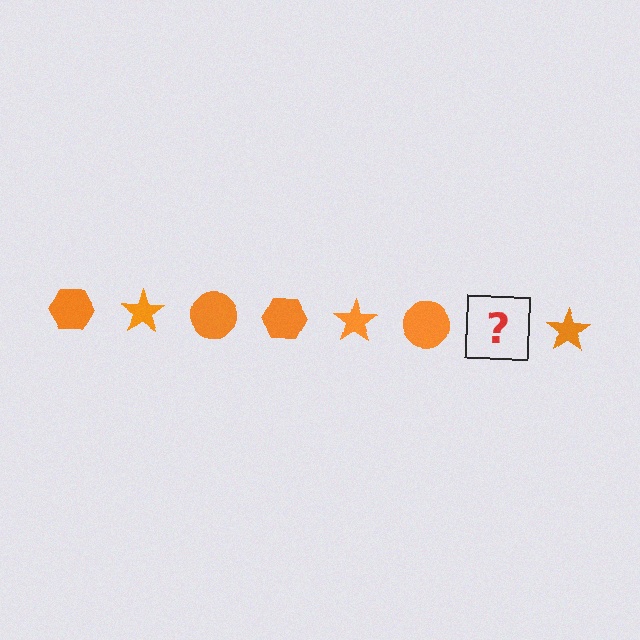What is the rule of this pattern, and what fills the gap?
The rule is that the pattern cycles through hexagon, star, circle shapes in orange. The gap should be filled with an orange hexagon.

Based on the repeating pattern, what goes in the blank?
The blank should be an orange hexagon.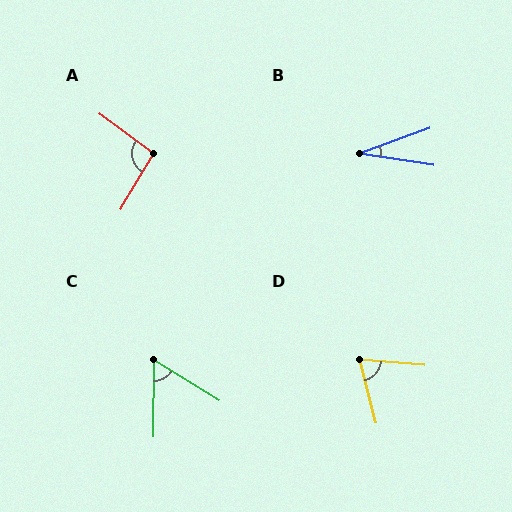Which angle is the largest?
A, at approximately 96 degrees.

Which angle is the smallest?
B, at approximately 28 degrees.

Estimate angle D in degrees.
Approximately 71 degrees.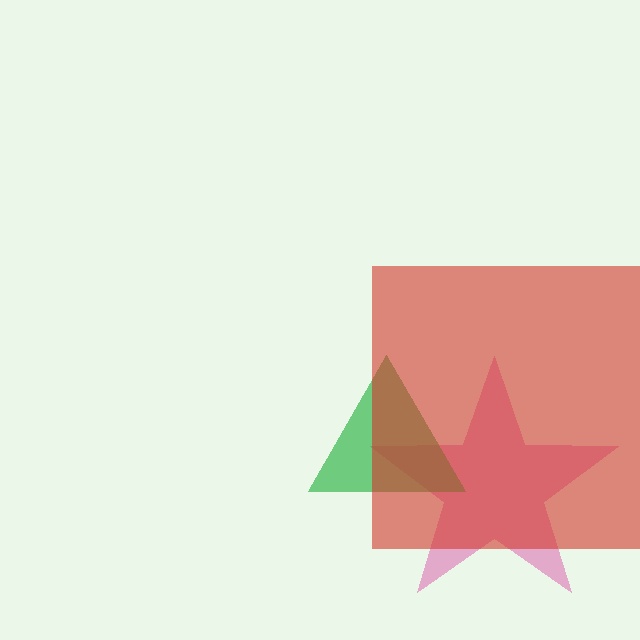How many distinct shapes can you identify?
There are 3 distinct shapes: a pink star, a green triangle, a red square.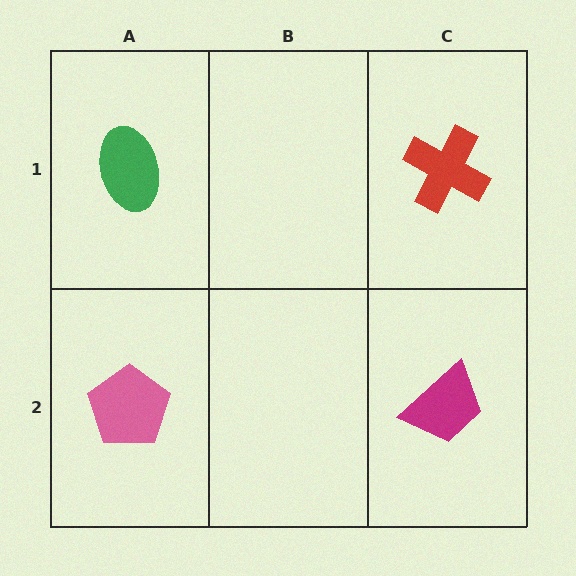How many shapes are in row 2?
2 shapes.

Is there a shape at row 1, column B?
No, that cell is empty.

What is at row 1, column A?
A green ellipse.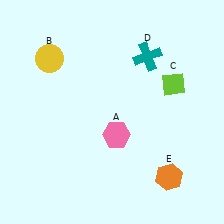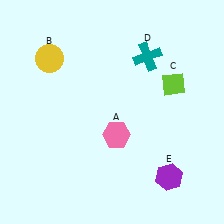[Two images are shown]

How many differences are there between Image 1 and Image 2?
There is 1 difference between the two images.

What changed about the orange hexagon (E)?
In Image 1, E is orange. In Image 2, it changed to purple.